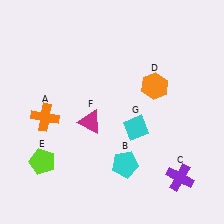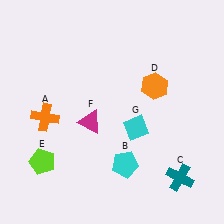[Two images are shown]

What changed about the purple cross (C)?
In Image 1, C is purple. In Image 2, it changed to teal.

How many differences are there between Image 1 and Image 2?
There is 1 difference between the two images.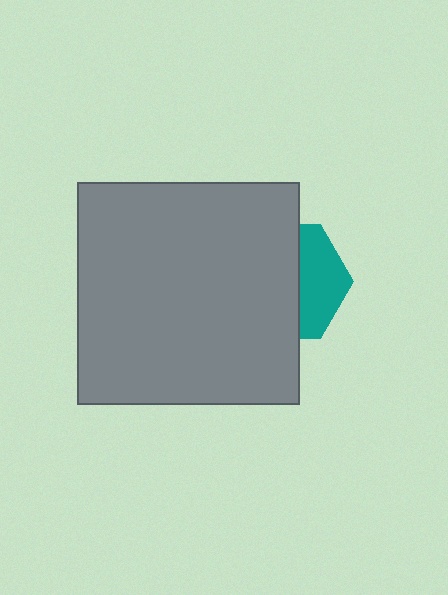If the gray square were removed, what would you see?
You would see the complete teal hexagon.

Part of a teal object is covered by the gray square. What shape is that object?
It is a hexagon.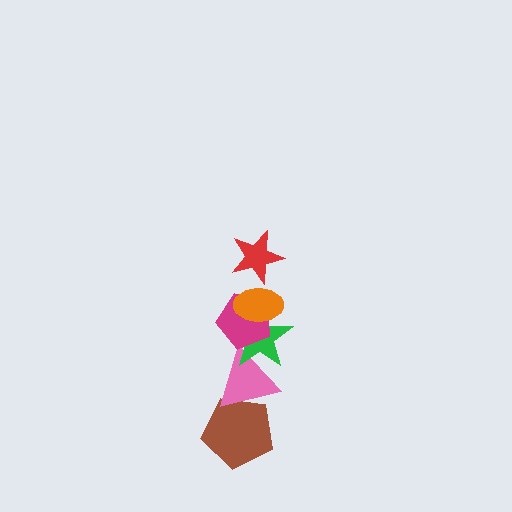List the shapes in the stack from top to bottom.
From top to bottom: the red star, the orange ellipse, the magenta pentagon, the green star, the pink triangle, the brown pentagon.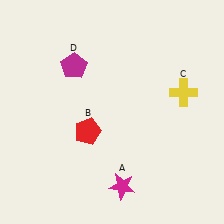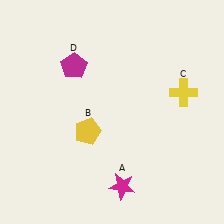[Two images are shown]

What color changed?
The pentagon (B) changed from red in Image 1 to yellow in Image 2.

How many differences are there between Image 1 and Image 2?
There is 1 difference between the two images.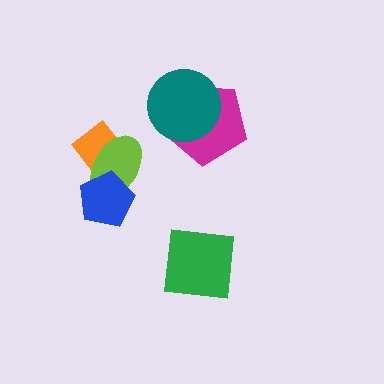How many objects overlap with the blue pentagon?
2 objects overlap with the blue pentagon.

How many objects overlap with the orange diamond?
2 objects overlap with the orange diamond.